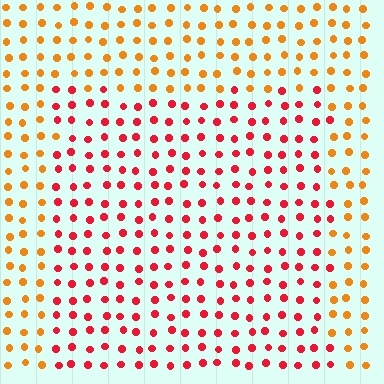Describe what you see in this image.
The image is filled with small orange elements in a uniform arrangement. A rectangle-shaped region is visible where the elements are tinted to a slightly different hue, forming a subtle color boundary.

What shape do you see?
I see a rectangle.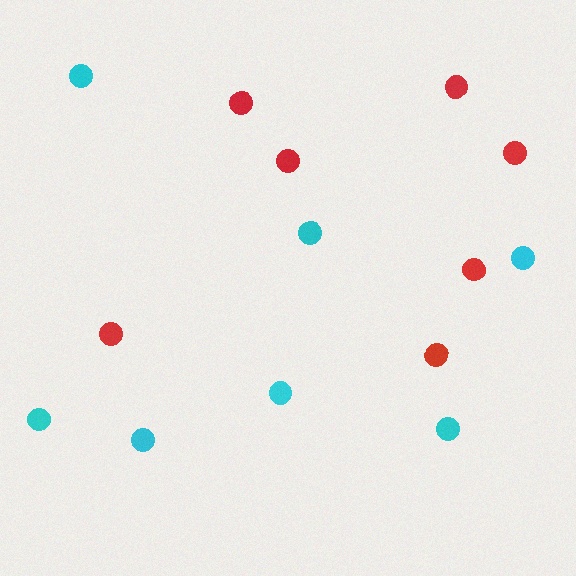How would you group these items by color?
There are 2 groups: one group of red circles (7) and one group of cyan circles (7).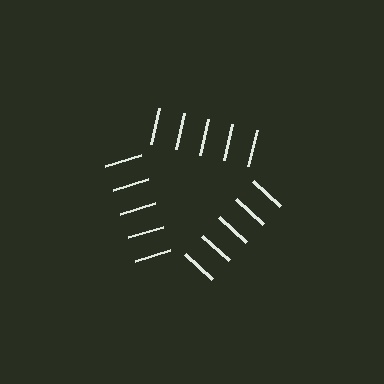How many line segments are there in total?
15 — 5 along each of the 3 edges.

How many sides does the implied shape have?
3 sides — the line-ends trace a triangle.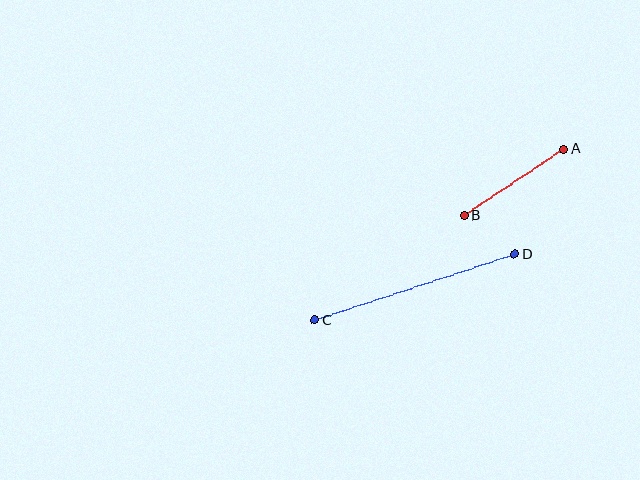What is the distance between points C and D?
The distance is approximately 211 pixels.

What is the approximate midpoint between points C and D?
The midpoint is at approximately (415, 287) pixels.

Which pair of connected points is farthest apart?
Points C and D are farthest apart.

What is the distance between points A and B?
The distance is approximately 120 pixels.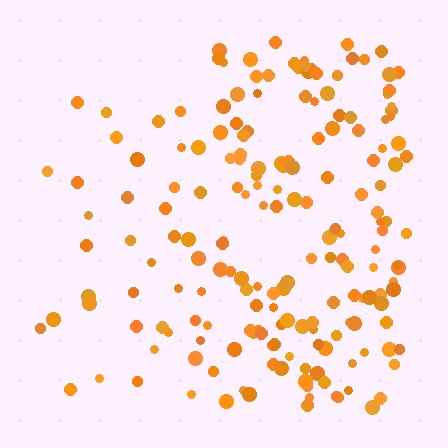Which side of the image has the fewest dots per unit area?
The left.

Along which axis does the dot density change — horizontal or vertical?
Horizontal.